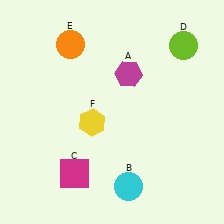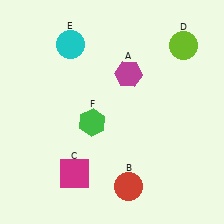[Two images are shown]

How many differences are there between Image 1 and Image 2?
There are 3 differences between the two images.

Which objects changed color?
B changed from cyan to red. E changed from orange to cyan. F changed from yellow to green.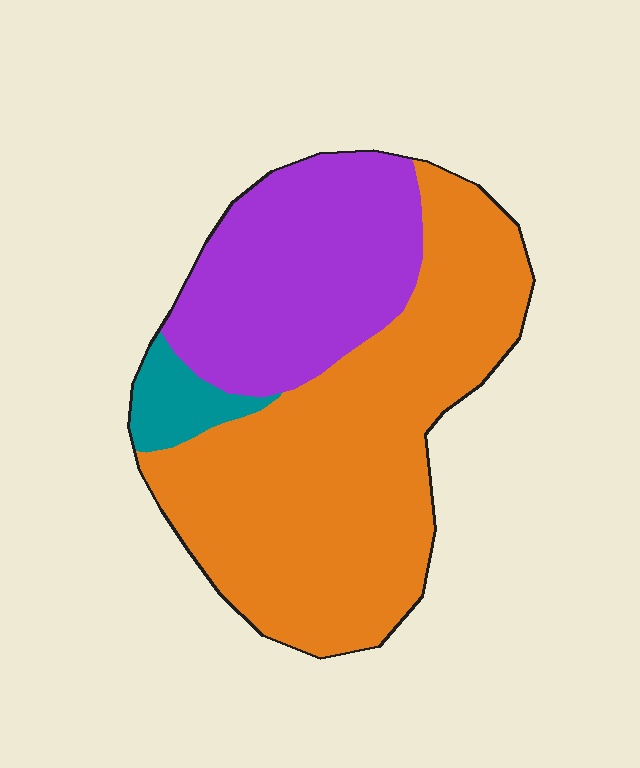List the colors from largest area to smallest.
From largest to smallest: orange, purple, teal.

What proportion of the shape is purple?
Purple covers about 35% of the shape.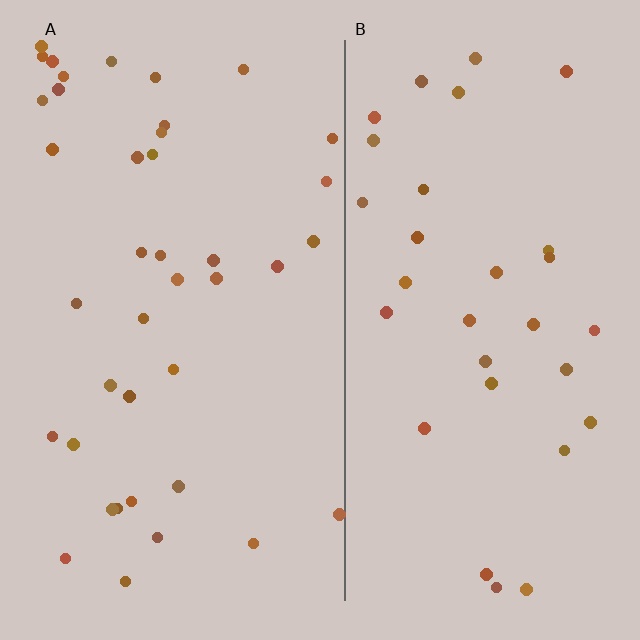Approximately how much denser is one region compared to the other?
Approximately 1.3× — region A over region B.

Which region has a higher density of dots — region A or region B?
A (the left).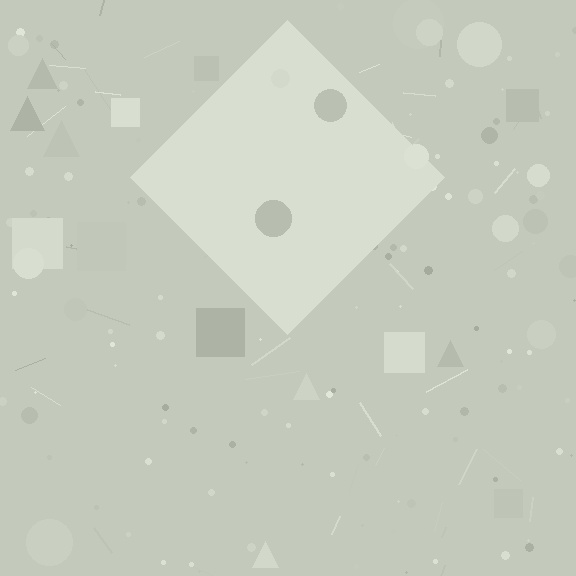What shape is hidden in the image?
A diamond is hidden in the image.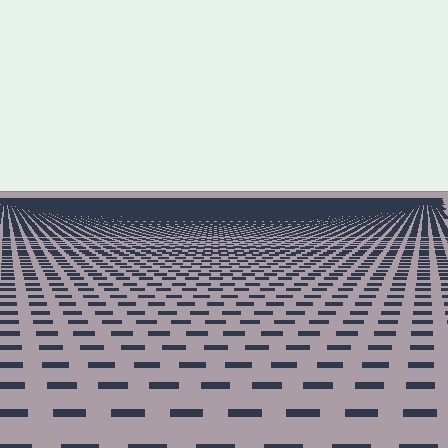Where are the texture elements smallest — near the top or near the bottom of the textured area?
Near the top.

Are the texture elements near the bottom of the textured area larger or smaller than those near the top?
Larger. Near the bottom, elements are closer to the viewer and appear at a bigger on-screen size.